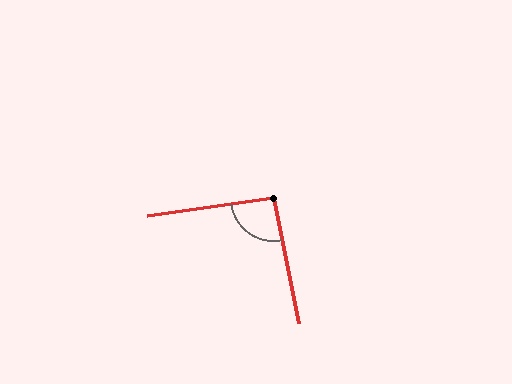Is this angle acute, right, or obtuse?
It is approximately a right angle.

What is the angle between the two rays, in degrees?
Approximately 93 degrees.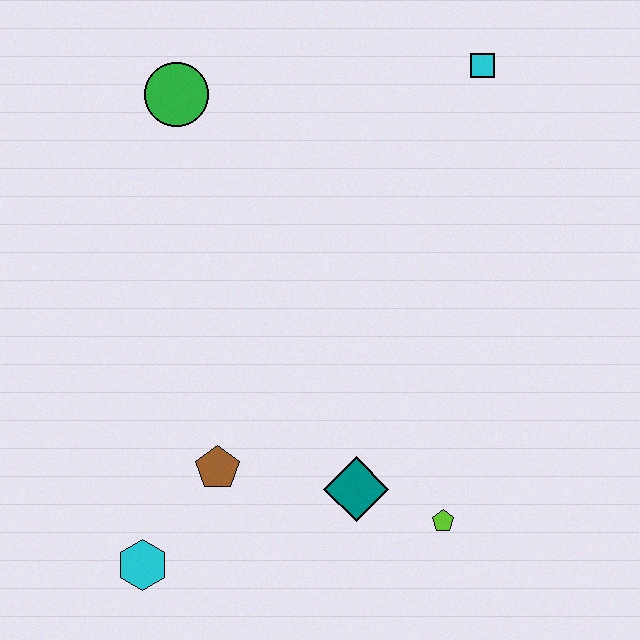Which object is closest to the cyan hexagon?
The brown pentagon is closest to the cyan hexagon.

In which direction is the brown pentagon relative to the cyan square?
The brown pentagon is below the cyan square.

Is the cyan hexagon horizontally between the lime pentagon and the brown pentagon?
No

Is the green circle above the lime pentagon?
Yes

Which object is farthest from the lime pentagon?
The green circle is farthest from the lime pentagon.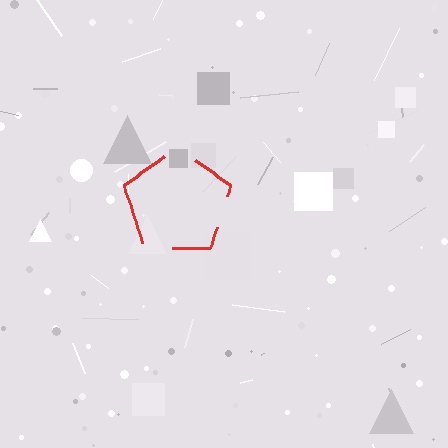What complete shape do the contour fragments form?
The contour fragments form a pentagon.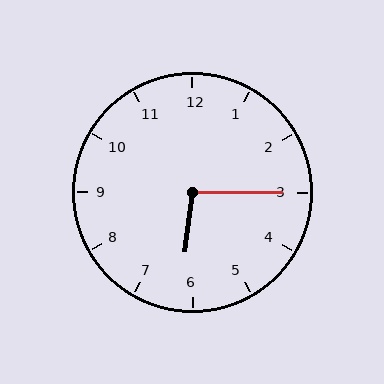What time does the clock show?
6:15.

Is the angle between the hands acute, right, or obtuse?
It is obtuse.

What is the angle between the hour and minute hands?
Approximately 98 degrees.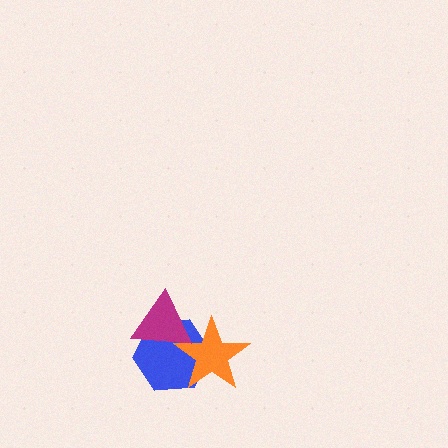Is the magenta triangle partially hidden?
No, no other shape covers it.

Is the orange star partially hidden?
Yes, it is partially covered by another shape.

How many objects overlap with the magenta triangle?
2 objects overlap with the magenta triangle.